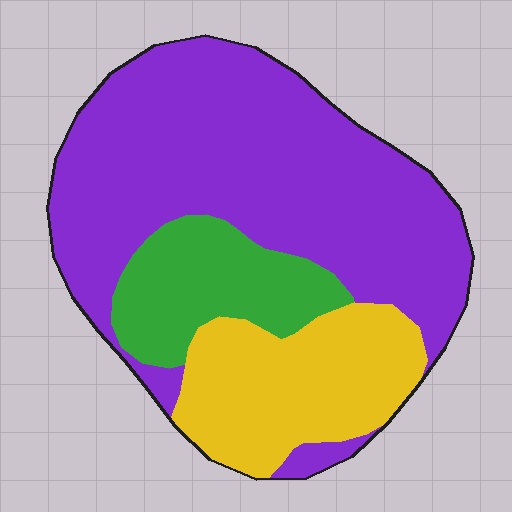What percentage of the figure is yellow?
Yellow covers around 25% of the figure.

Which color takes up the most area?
Purple, at roughly 60%.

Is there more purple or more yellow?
Purple.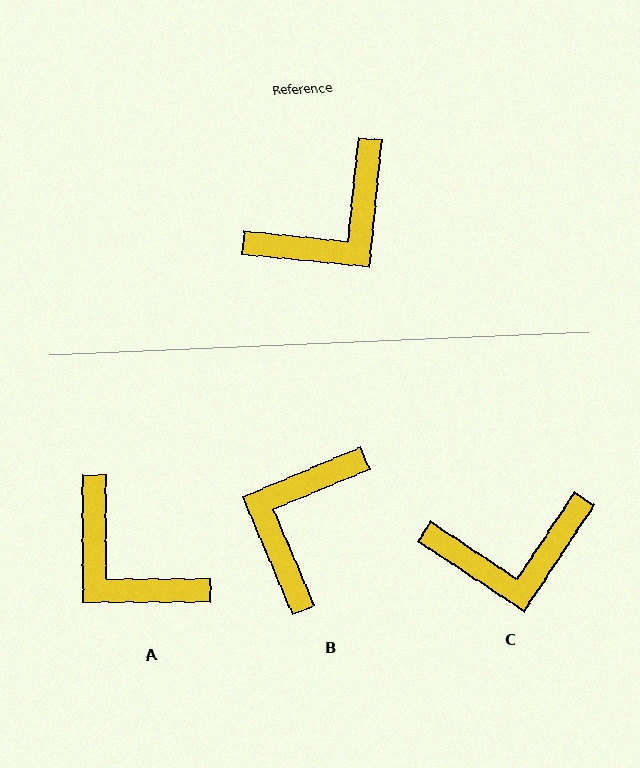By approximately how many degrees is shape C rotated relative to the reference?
Approximately 28 degrees clockwise.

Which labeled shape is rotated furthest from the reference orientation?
B, about 151 degrees away.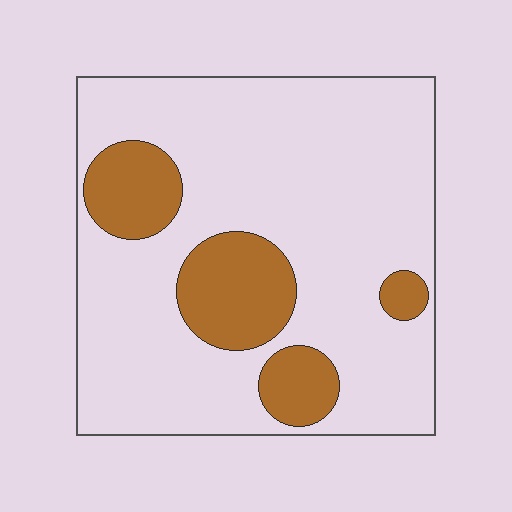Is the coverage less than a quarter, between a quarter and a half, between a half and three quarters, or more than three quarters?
Less than a quarter.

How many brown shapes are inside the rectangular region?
4.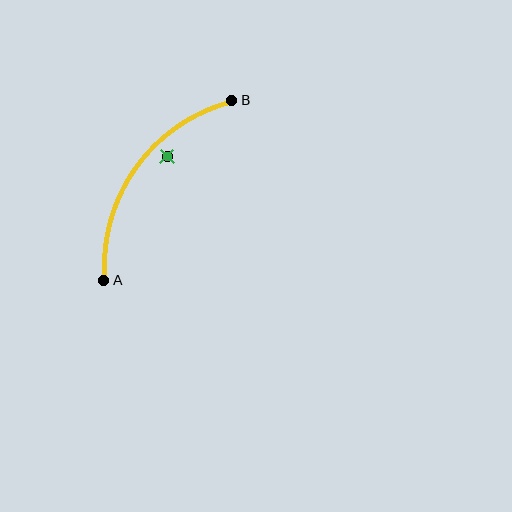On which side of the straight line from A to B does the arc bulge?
The arc bulges above and to the left of the straight line connecting A and B.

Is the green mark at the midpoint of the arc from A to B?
No — the green mark does not lie on the arc at all. It sits slightly inside the curve.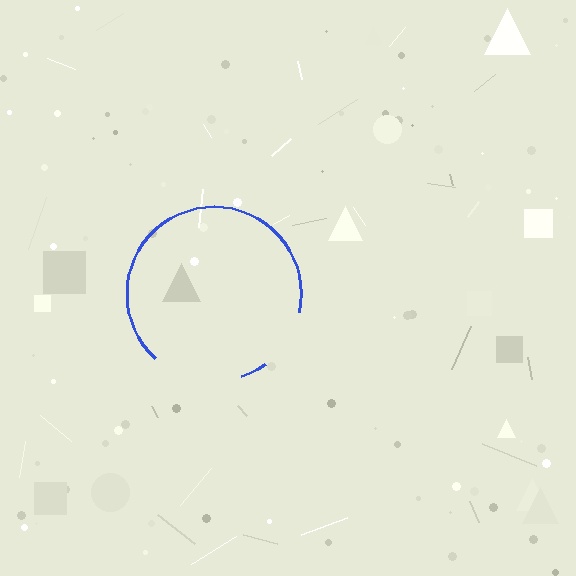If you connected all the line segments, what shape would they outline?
They would outline a circle.